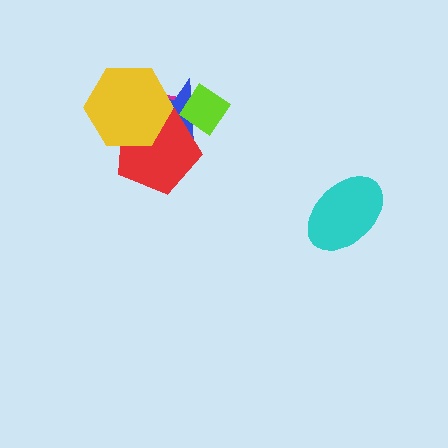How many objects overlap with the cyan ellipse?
0 objects overlap with the cyan ellipse.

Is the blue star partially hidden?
Yes, it is partially covered by another shape.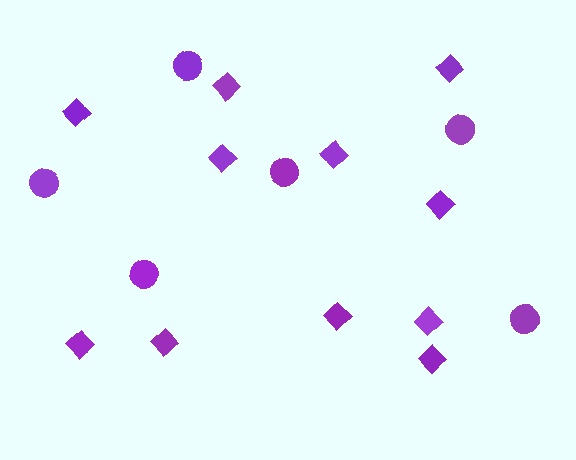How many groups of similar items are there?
There are 2 groups: one group of diamonds (11) and one group of circles (6).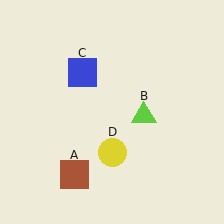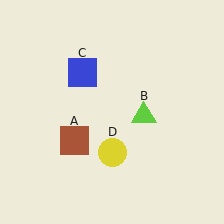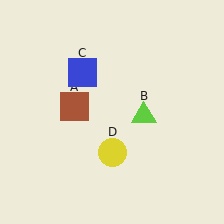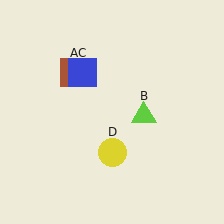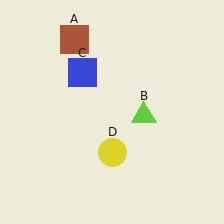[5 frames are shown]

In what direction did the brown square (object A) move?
The brown square (object A) moved up.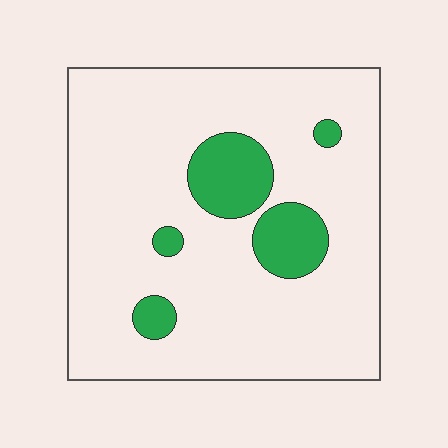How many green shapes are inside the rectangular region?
5.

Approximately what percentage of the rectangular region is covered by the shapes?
Approximately 15%.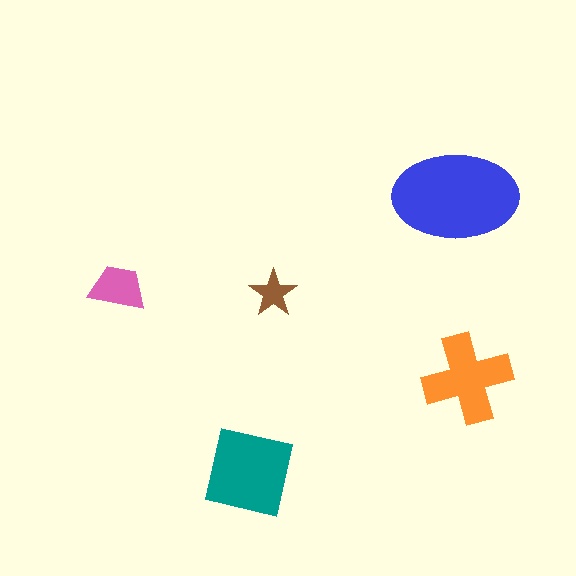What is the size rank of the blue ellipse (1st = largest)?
1st.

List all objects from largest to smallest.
The blue ellipse, the teal square, the orange cross, the pink trapezoid, the brown star.